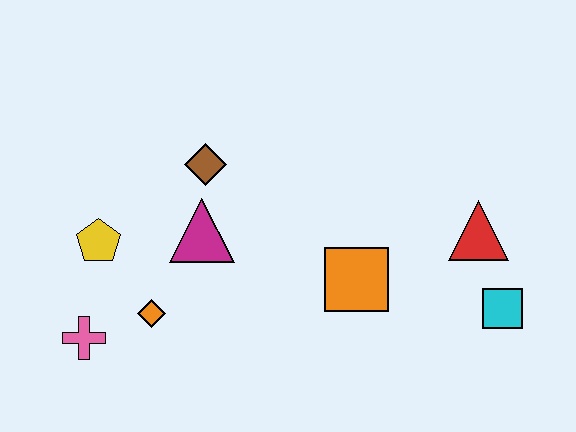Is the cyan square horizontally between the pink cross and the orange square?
No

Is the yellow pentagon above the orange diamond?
Yes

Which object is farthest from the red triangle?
The pink cross is farthest from the red triangle.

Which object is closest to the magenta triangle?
The brown diamond is closest to the magenta triangle.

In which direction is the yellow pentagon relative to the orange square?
The yellow pentagon is to the left of the orange square.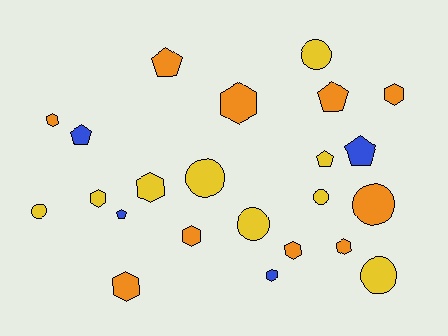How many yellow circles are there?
There are 6 yellow circles.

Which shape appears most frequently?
Hexagon, with 10 objects.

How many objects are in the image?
There are 23 objects.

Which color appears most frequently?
Orange, with 10 objects.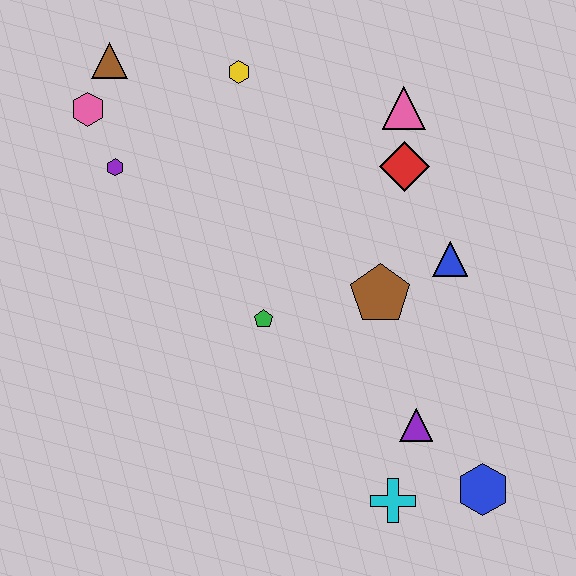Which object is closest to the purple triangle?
The cyan cross is closest to the purple triangle.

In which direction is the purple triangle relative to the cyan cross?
The purple triangle is above the cyan cross.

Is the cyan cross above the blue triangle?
No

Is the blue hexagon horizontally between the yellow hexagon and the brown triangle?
No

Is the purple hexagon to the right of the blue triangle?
No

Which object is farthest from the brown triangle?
The blue hexagon is farthest from the brown triangle.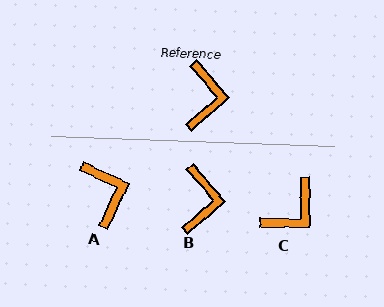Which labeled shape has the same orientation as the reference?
B.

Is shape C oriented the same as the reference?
No, it is off by about 41 degrees.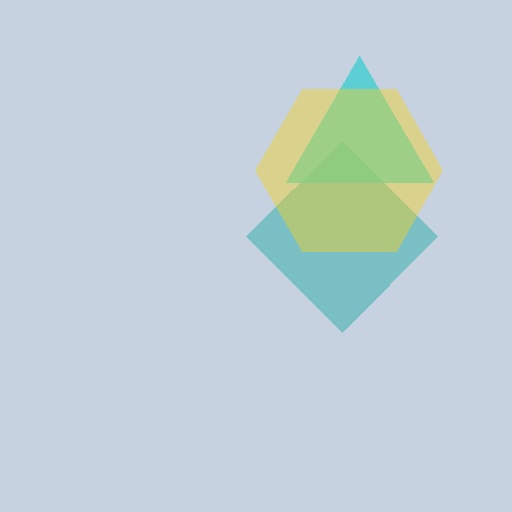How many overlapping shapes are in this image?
There are 3 overlapping shapes in the image.